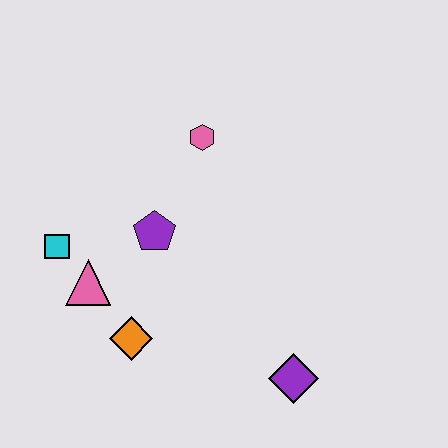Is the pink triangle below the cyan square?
Yes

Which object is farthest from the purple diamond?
The cyan square is farthest from the purple diamond.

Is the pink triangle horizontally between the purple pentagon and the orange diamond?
No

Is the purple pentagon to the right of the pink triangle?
Yes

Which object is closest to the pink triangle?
The cyan square is closest to the pink triangle.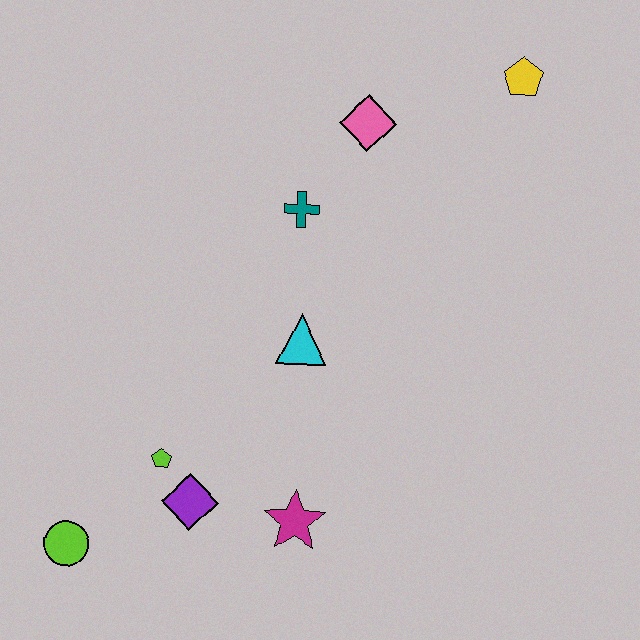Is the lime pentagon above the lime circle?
Yes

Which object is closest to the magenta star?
The purple diamond is closest to the magenta star.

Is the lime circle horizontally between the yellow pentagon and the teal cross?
No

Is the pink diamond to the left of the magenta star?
No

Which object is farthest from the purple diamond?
The yellow pentagon is farthest from the purple diamond.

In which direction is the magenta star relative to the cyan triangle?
The magenta star is below the cyan triangle.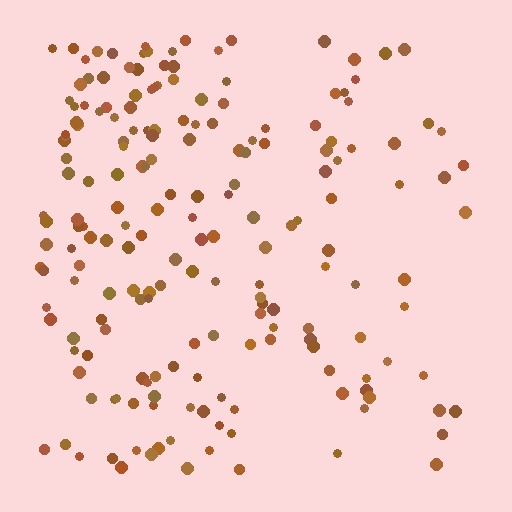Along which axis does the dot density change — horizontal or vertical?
Horizontal.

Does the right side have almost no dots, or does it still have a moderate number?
Still a moderate number, just noticeably fewer than the left.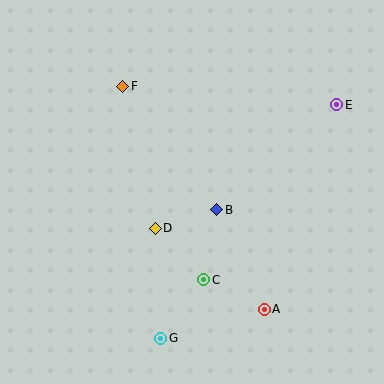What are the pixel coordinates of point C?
Point C is at (204, 280).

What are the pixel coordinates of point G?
Point G is at (161, 338).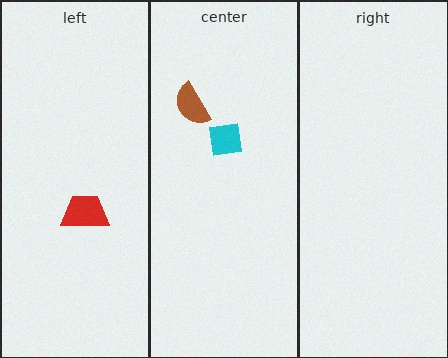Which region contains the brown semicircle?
The center region.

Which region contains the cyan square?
The center region.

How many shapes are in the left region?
1.